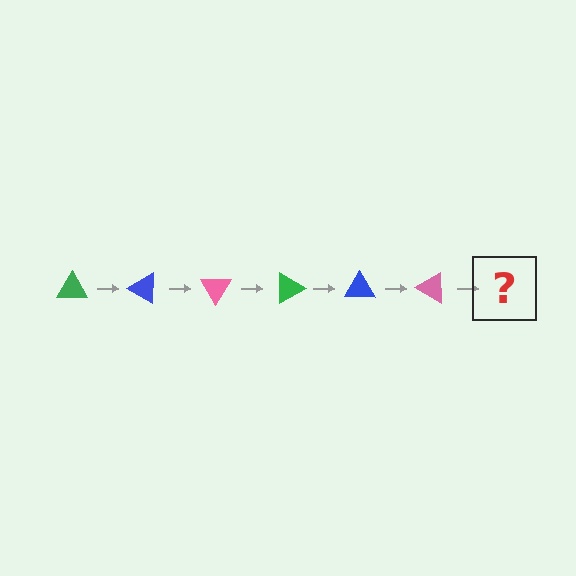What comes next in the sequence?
The next element should be a green triangle, rotated 180 degrees from the start.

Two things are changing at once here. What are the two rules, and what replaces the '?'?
The two rules are that it rotates 30 degrees each step and the color cycles through green, blue, and pink. The '?' should be a green triangle, rotated 180 degrees from the start.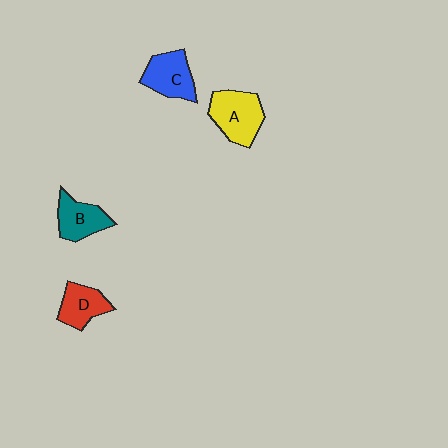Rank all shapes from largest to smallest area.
From largest to smallest: A (yellow), C (blue), B (teal), D (red).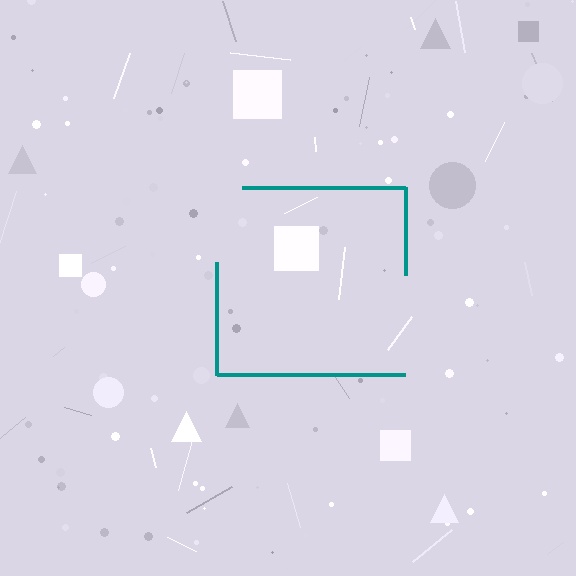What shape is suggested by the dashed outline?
The dashed outline suggests a square.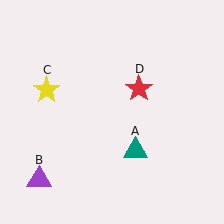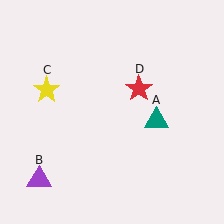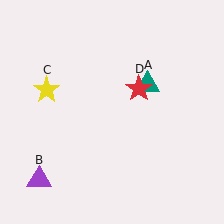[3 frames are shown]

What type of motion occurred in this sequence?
The teal triangle (object A) rotated counterclockwise around the center of the scene.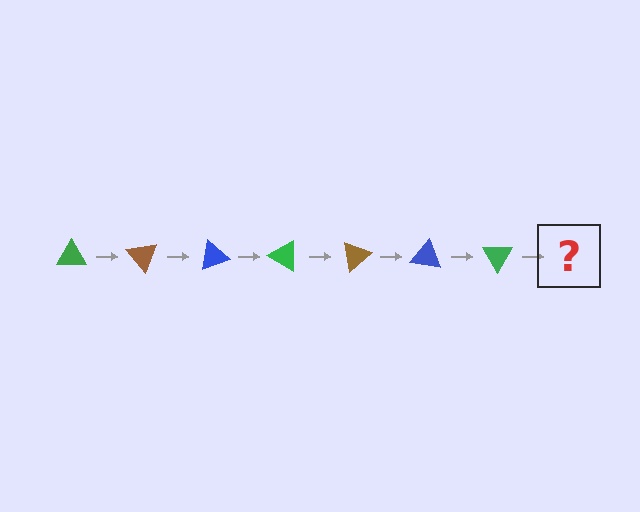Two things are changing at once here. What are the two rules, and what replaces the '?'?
The two rules are that it rotates 50 degrees each step and the color cycles through green, brown, and blue. The '?' should be a brown triangle, rotated 350 degrees from the start.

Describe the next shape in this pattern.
It should be a brown triangle, rotated 350 degrees from the start.